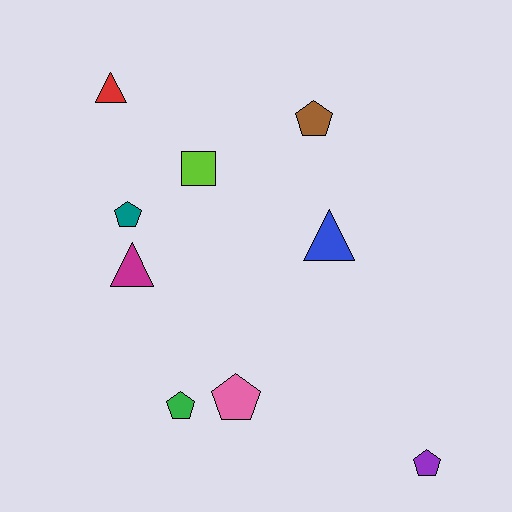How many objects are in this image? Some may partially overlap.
There are 9 objects.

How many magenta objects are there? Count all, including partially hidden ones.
There is 1 magenta object.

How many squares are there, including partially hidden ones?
There is 1 square.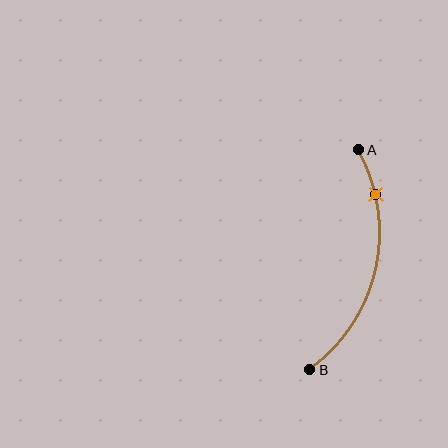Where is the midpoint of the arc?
The arc midpoint is the point on the curve farthest from the straight line joining A and B. It sits to the right of that line.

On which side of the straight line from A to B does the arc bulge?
The arc bulges to the right of the straight line connecting A and B.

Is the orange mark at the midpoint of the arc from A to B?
No. The orange mark lies on the arc but is closer to endpoint A. The arc midpoint would be at the point on the curve equidistant along the arc from both A and B.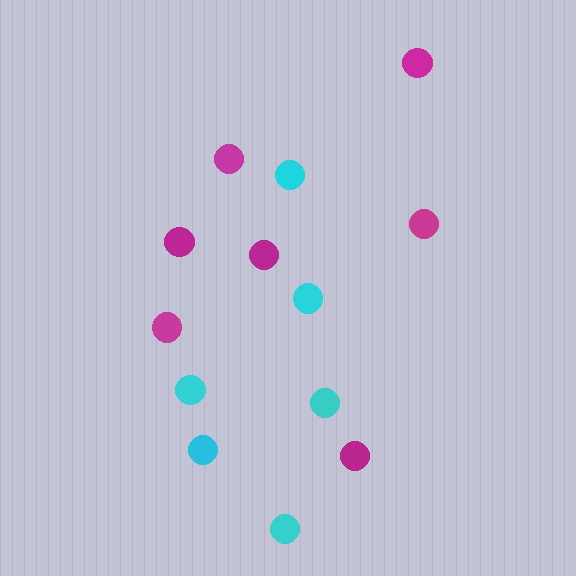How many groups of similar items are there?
There are 2 groups: one group of cyan circles (6) and one group of magenta circles (7).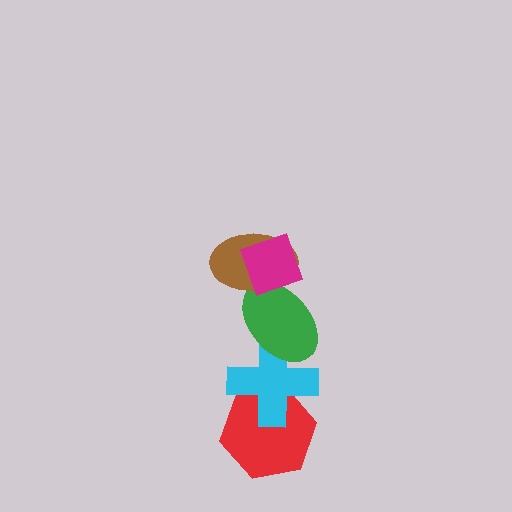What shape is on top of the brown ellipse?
The magenta diamond is on top of the brown ellipse.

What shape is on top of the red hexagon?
The cyan cross is on top of the red hexagon.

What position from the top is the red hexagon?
The red hexagon is 5th from the top.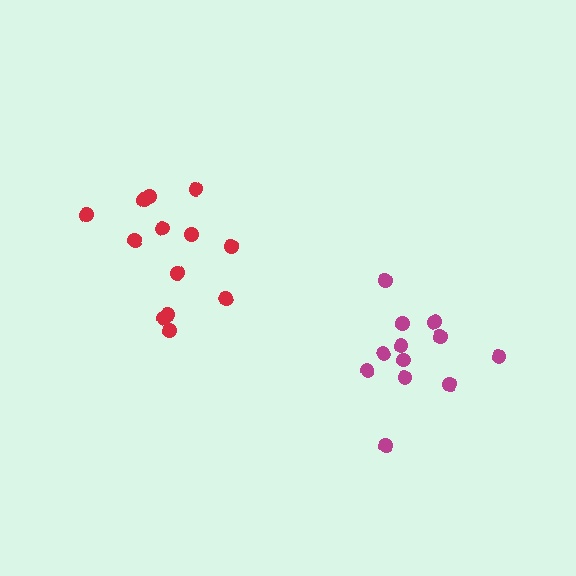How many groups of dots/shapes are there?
There are 2 groups.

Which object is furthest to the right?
The magenta cluster is rightmost.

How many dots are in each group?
Group 1: 13 dots, Group 2: 12 dots (25 total).